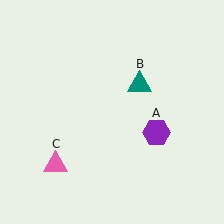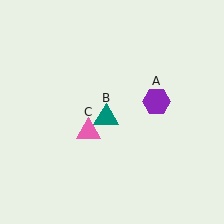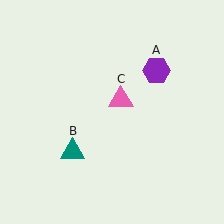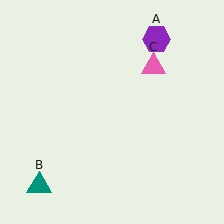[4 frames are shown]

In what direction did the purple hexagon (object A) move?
The purple hexagon (object A) moved up.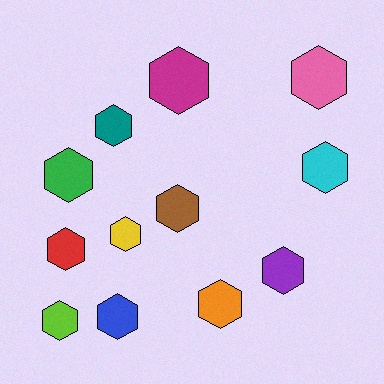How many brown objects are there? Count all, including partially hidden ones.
There is 1 brown object.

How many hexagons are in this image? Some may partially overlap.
There are 12 hexagons.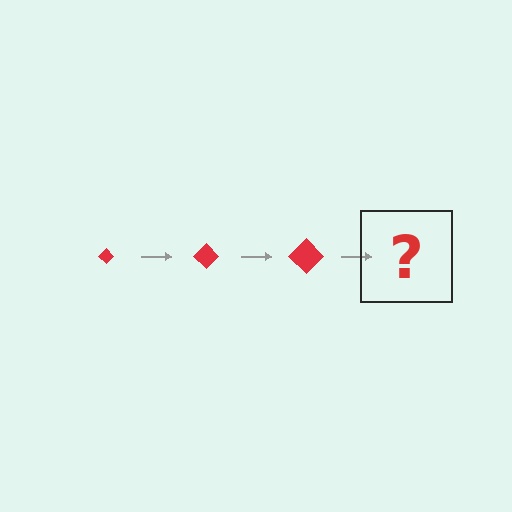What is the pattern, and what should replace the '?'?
The pattern is that the diamond gets progressively larger each step. The '?' should be a red diamond, larger than the previous one.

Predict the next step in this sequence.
The next step is a red diamond, larger than the previous one.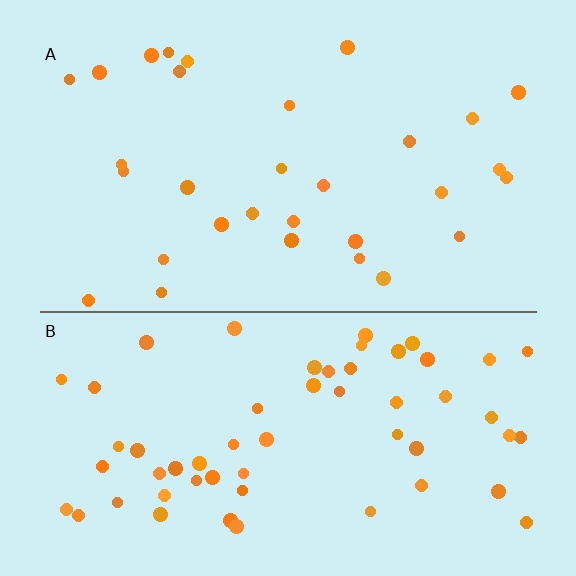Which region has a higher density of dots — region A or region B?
B (the bottom).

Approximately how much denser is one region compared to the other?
Approximately 1.9× — region B over region A.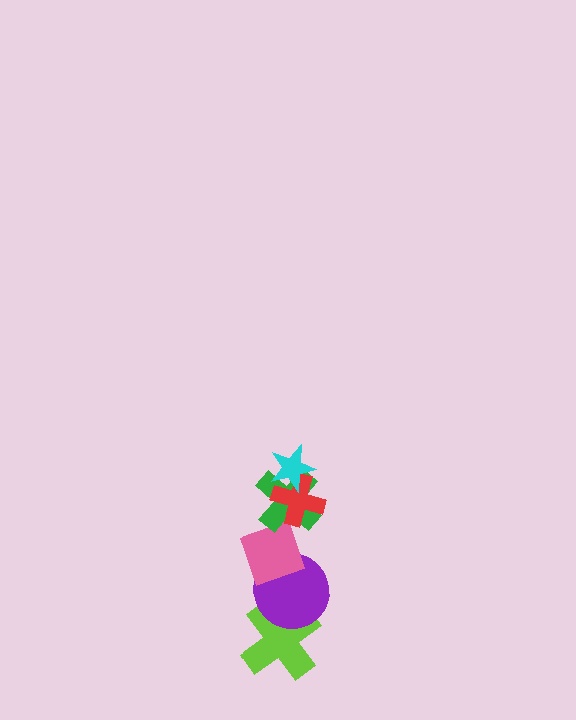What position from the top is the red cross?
The red cross is 2nd from the top.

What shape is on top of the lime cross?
The purple circle is on top of the lime cross.